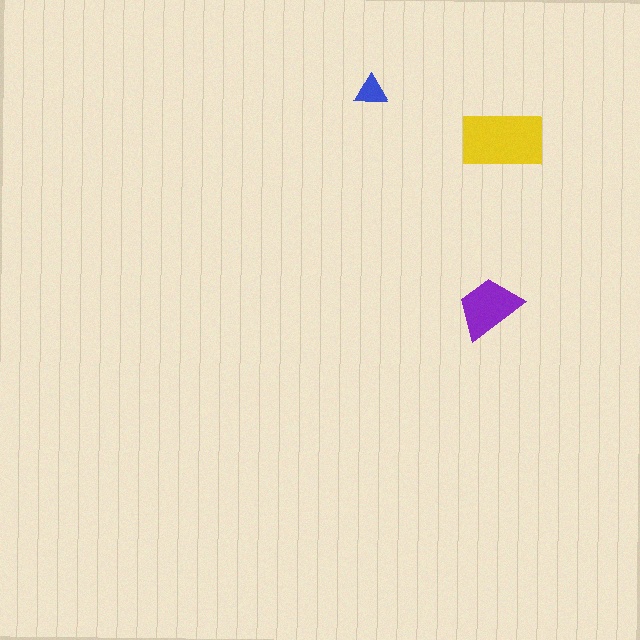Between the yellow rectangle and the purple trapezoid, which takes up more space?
The yellow rectangle.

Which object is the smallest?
The blue triangle.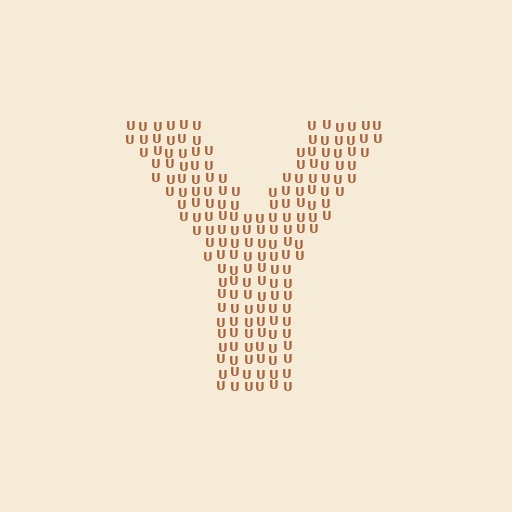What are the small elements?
The small elements are letter U's.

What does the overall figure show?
The overall figure shows the letter Y.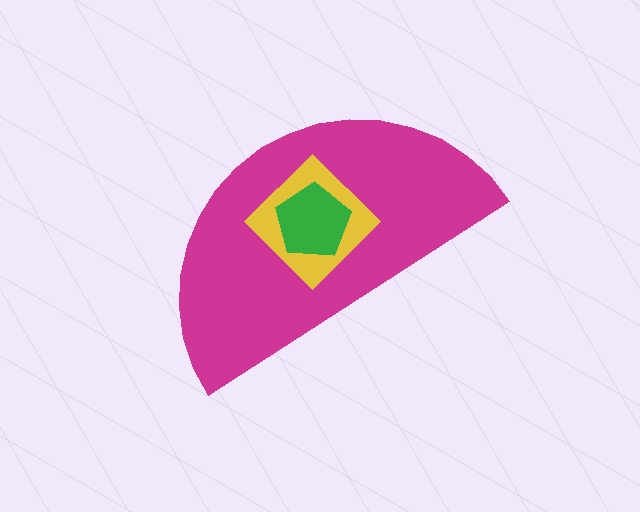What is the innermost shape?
The green pentagon.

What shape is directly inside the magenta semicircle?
The yellow diamond.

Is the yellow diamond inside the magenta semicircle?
Yes.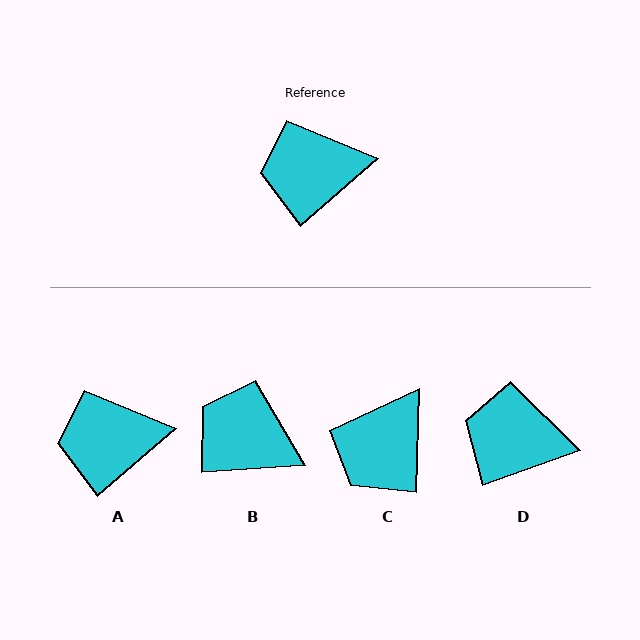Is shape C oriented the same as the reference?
No, it is off by about 47 degrees.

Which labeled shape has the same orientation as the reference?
A.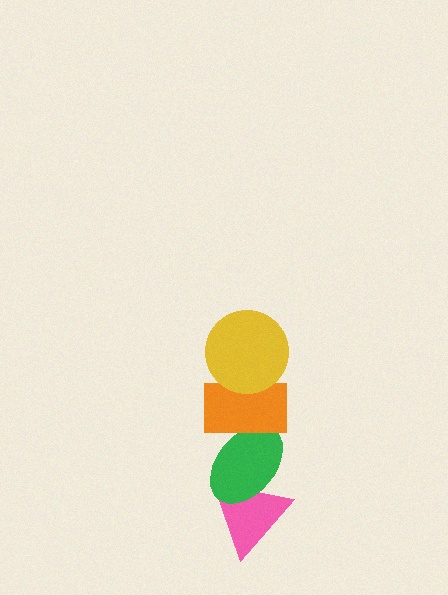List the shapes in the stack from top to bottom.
From top to bottom: the yellow circle, the orange rectangle, the green ellipse, the pink triangle.